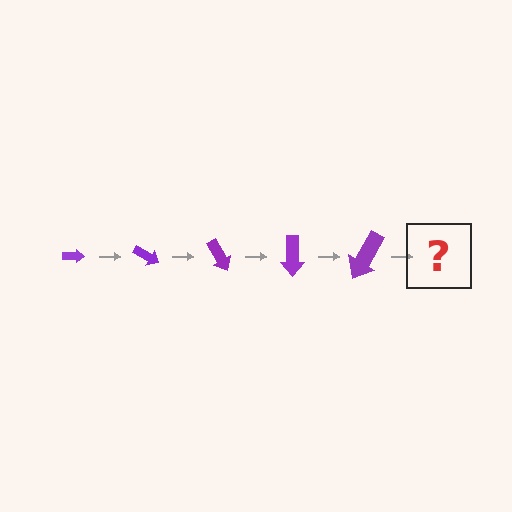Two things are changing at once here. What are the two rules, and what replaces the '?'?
The two rules are that the arrow grows larger each step and it rotates 30 degrees each step. The '?' should be an arrow, larger than the previous one and rotated 150 degrees from the start.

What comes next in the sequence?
The next element should be an arrow, larger than the previous one and rotated 150 degrees from the start.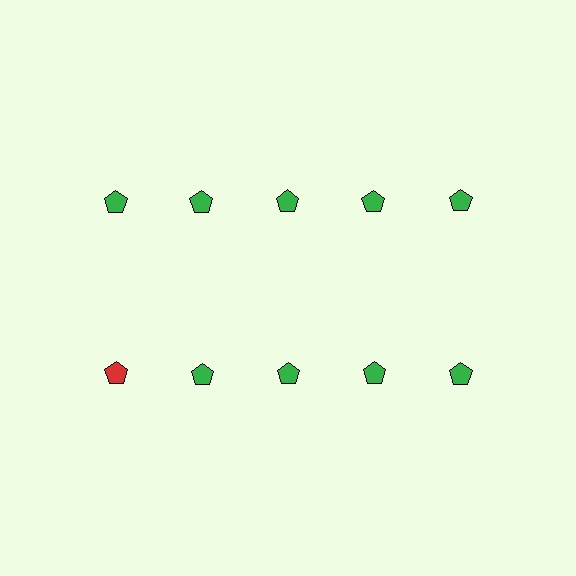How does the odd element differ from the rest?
It has a different color: red instead of green.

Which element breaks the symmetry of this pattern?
The red pentagon in the second row, leftmost column breaks the symmetry. All other shapes are green pentagons.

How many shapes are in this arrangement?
There are 10 shapes arranged in a grid pattern.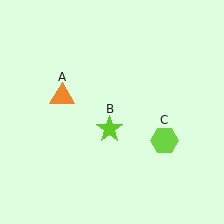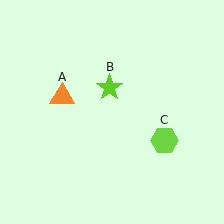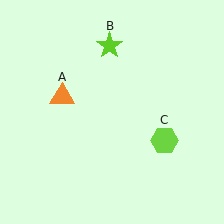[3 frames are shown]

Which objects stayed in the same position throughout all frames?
Orange triangle (object A) and lime hexagon (object C) remained stationary.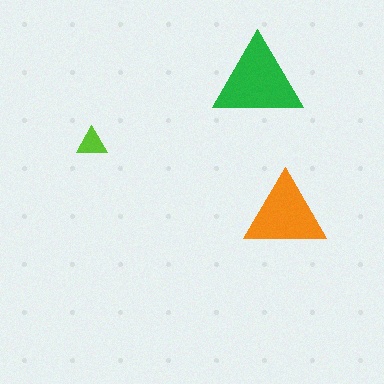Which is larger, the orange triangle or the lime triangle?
The orange one.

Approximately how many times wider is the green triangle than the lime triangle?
About 3 times wider.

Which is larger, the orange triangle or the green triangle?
The green one.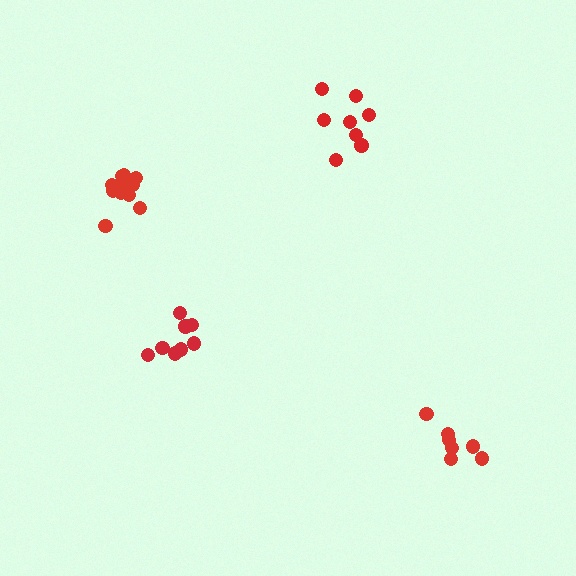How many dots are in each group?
Group 1: 8 dots, Group 2: 7 dots, Group 3: 13 dots, Group 4: 8 dots (36 total).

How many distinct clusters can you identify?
There are 4 distinct clusters.